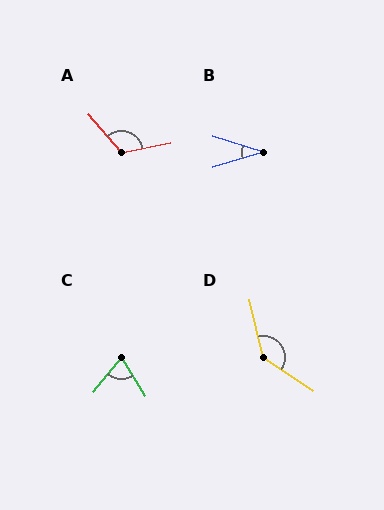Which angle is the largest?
D, at approximately 137 degrees.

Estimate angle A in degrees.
Approximately 119 degrees.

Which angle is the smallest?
B, at approximately 34 degrees.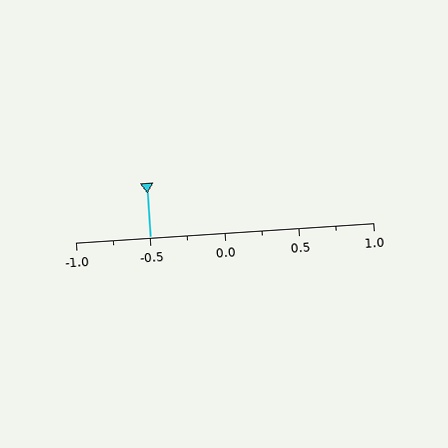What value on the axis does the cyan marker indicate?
The marker indicates approximately -0.5.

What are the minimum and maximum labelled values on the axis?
The axis runs from -1.0 to 1.0.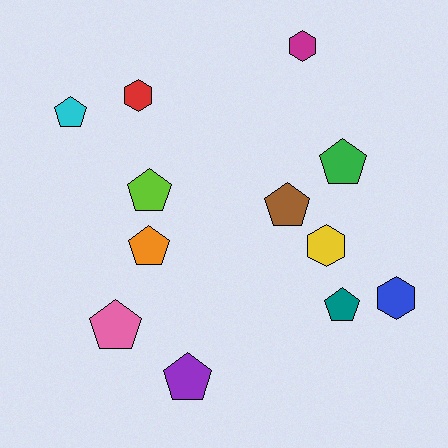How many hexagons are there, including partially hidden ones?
There are 4 hexagons.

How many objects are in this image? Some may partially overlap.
There are 12 objects.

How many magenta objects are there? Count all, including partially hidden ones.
There is 1 magenta object.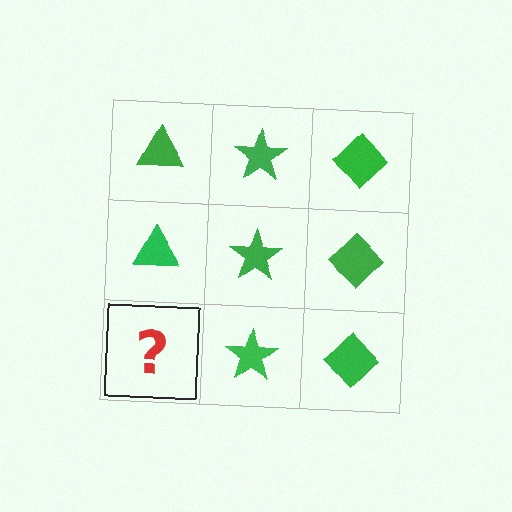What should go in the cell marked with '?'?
The missing cell should contain a green triangle.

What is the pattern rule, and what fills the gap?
The rule is that each column has a consistent shape. The gap should be filled with a green triangle.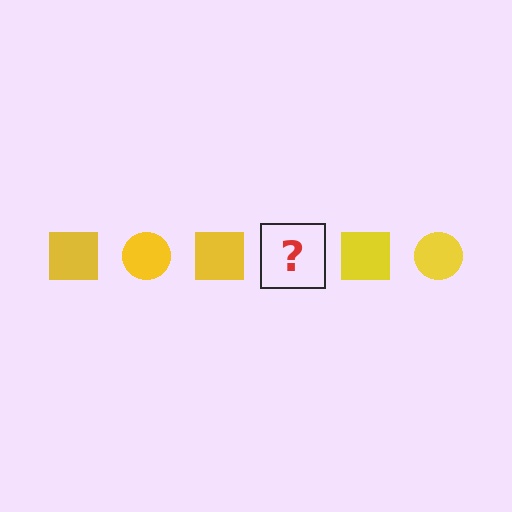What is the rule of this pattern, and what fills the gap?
The rule is that the pattern cycles through square, circle shapes in yellow. The gap should be filled with a yellow circle.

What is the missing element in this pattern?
The missing element is a yellow circle.